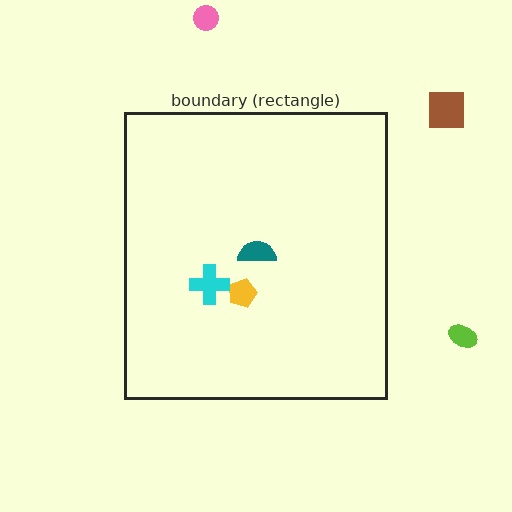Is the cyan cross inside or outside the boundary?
Inside.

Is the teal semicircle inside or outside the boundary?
Inside.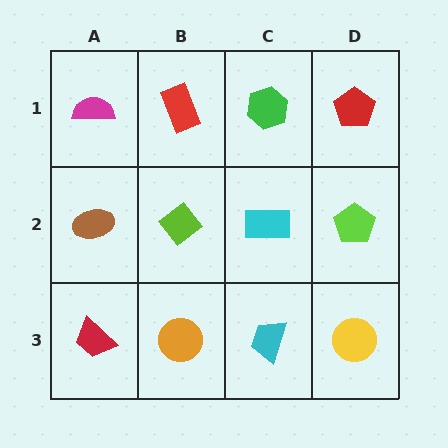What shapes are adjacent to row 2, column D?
A red pentagon (row 1, column D), a yellow circle (row 3, column D), a cyan rectangle (row 2, column C).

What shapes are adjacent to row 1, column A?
A brown ellipse (row 2, column A), a red rectangle (row 1, column B).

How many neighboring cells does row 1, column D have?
2.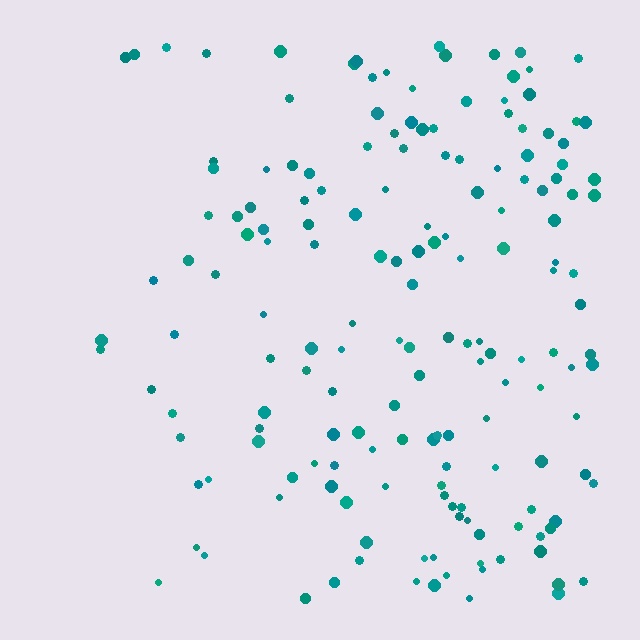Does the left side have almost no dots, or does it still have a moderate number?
Still a moderate number, just noticeably fewer than the right.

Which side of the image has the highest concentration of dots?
The right.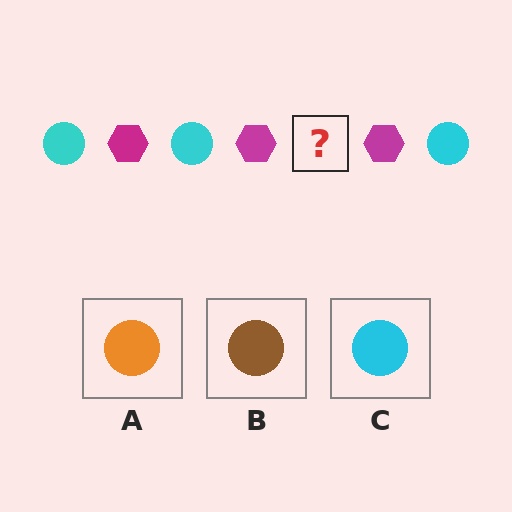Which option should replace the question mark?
Option C.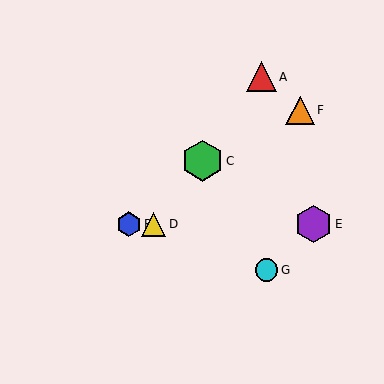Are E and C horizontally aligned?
No, E is at y≈224 and C is at y≈161.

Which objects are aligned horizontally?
Objects B, D, E are aligned horizontally.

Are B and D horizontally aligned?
Yes, both are at y≈224.